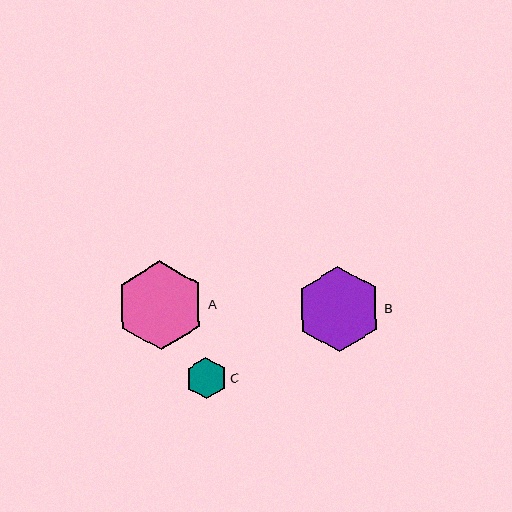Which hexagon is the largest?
Hexagon A is the largest with a size of approximately 89 pixels.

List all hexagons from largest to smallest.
From largest to smallest: A, B, C.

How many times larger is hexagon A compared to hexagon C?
Hexagon A is approximately 2.1 times the size of hexagon C.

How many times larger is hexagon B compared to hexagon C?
Hexagon B is approximately 2.0 times the size of hexagon C.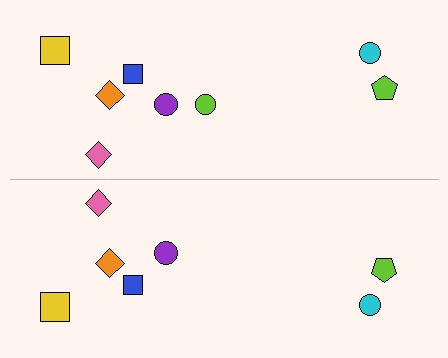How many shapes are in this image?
There are 15 shapes in this image.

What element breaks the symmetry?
A lime circle is missing from the bottom side.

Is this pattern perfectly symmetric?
No, the pattern is not perfectly symmetric. A lime circle is missing from the bottom side.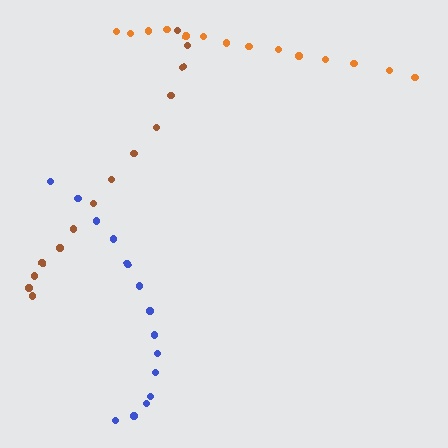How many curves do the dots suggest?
There are 3 distinct paths.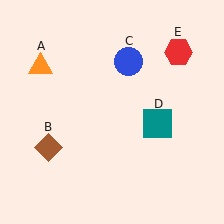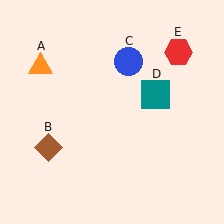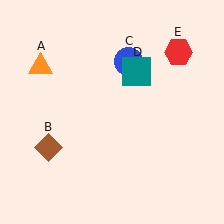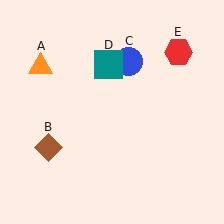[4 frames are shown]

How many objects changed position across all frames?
1 object changed position: teal square (object D).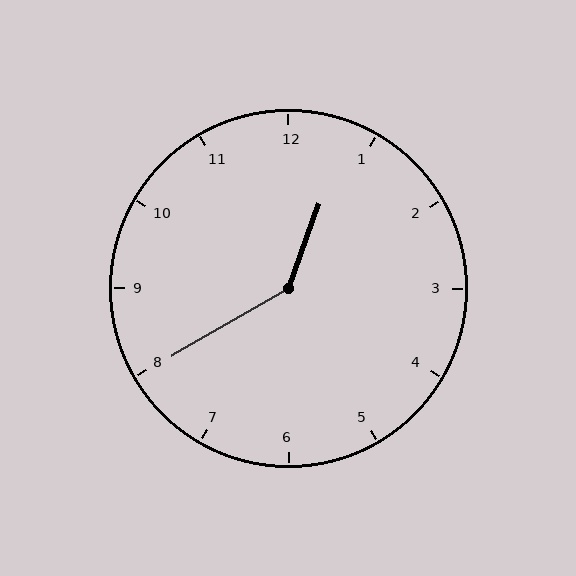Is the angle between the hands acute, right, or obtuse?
It is obtuse.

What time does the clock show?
12:40.